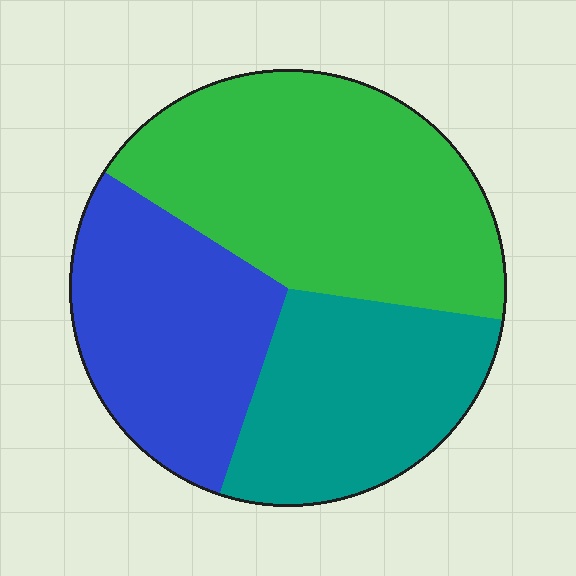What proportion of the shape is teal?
Teal covers roughly 30% of the shape.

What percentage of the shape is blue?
Blue covers about 30% of the shape.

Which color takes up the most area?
Green, at roughly 45%.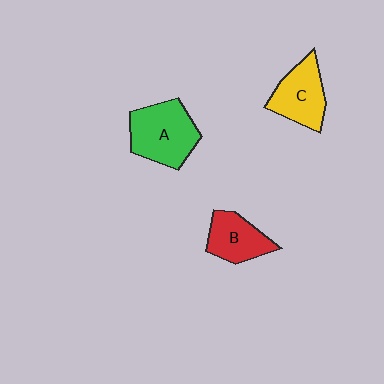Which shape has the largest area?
Shape A (green).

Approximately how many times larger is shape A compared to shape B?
Approximately 1.5 times.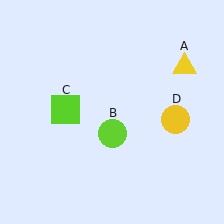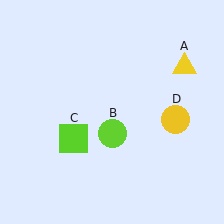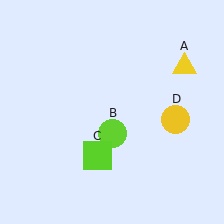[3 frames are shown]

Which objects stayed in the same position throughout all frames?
Yellow triangle (object A) and lime circle (object B) and yellow circle (object D) remained stationary.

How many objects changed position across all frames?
1 object changed position: lime square (object C).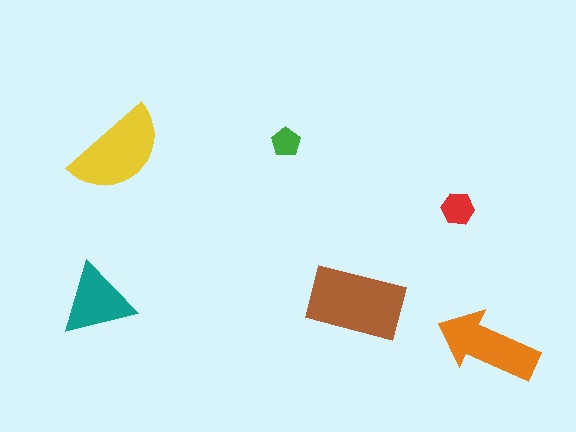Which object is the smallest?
The green pentagon.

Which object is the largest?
The brown rectangle.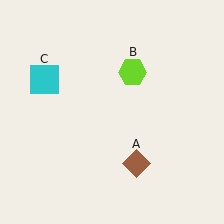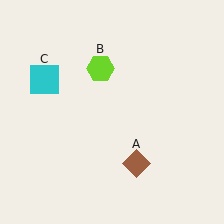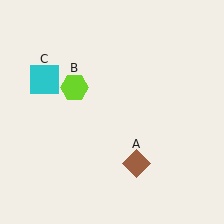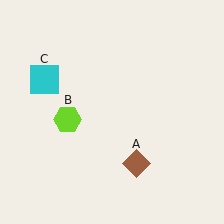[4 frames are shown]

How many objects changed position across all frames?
1 object changed position: lime hexagon (object B).